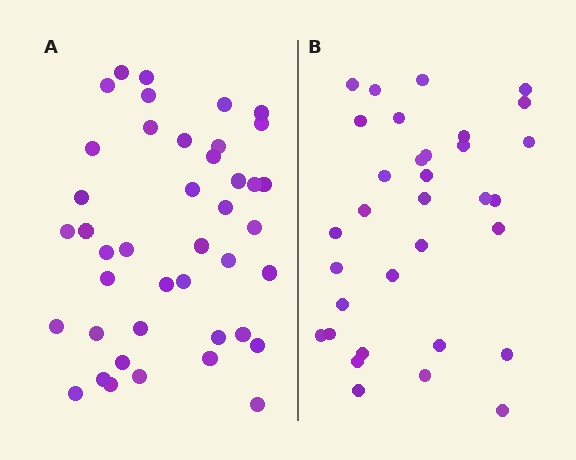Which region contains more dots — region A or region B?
Region A (the left region) has more dots.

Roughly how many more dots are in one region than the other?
Region A has roughly 8 or so more dots than region B.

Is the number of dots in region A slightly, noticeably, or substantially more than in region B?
Region A has noticeably more, but not dramatically so. The ratio is roughly 1.3 to 1.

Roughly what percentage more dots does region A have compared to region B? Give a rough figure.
About 25% more.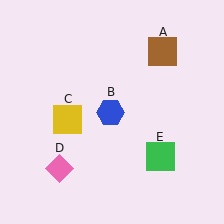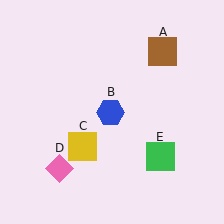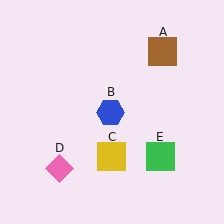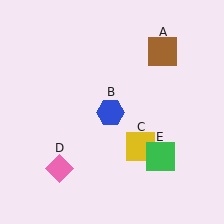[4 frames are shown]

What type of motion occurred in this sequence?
The yellow square (object C) rotated counterclockwise around the center of the scene.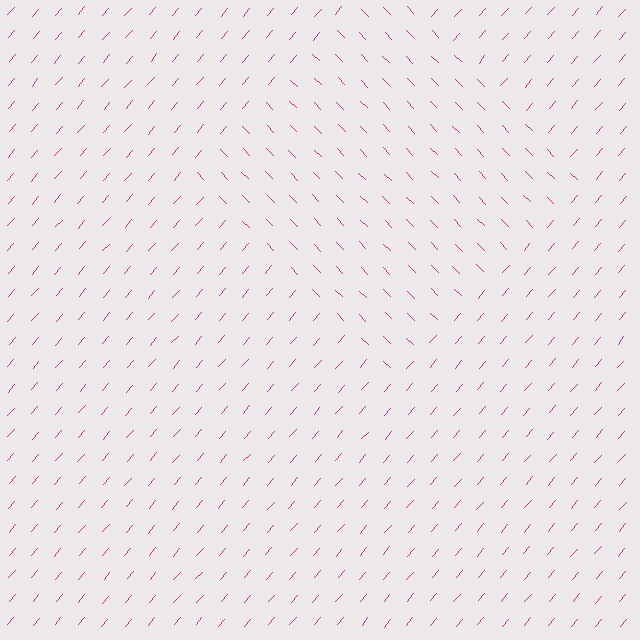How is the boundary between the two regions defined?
The boundary is defined purely by a change in line orientation (approximately 86 degrees difference). All lines are the same color and thickness.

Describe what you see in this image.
The image is filled with small magenta line segments. A diamond region in the image has lines oriented differently from the surrounding lines, creating a visible texture boundary.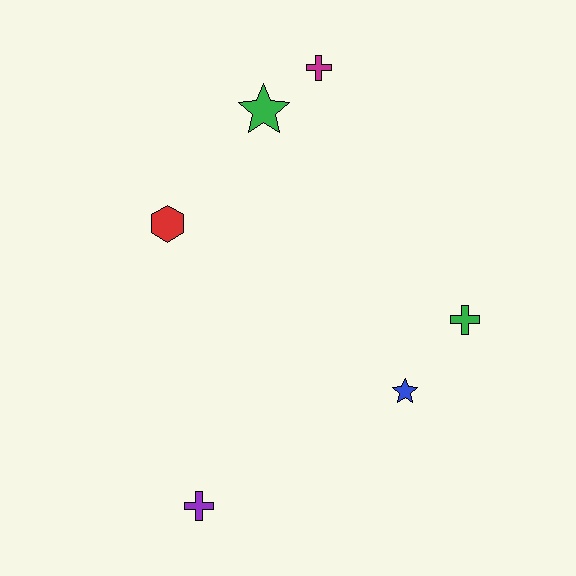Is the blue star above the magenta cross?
No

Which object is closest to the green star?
The magenta cross is closest to the green star.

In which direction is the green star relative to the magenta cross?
The green star is to the left of the magenta cross.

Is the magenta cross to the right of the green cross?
No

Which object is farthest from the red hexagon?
The green cross is farthest from the red hexagon.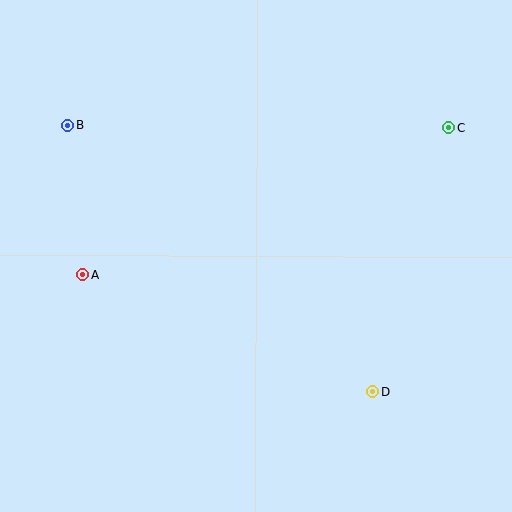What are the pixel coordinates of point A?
Point A is at (83, 275).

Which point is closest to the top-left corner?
Point B is closest to the top-left corner.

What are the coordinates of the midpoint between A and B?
The midpoint between A and B is at (75, 200).